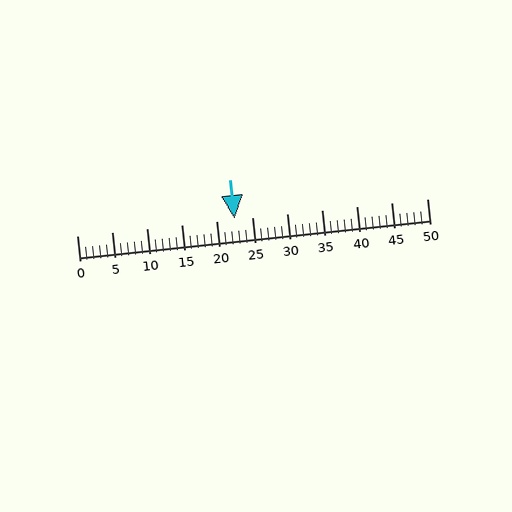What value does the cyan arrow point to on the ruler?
The cyan arrow points to approximately 22.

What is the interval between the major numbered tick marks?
The major tick marks are spaced 5 units apart.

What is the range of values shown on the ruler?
The ruler shows values from 0 to 50.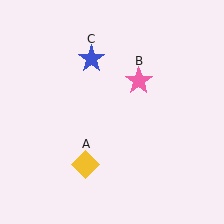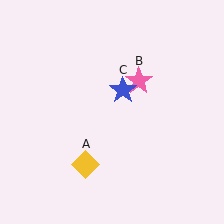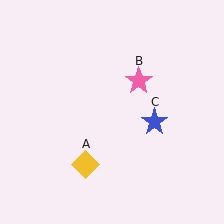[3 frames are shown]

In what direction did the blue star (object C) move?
The blue star (object C) moved down and to the right.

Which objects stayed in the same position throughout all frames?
Yellow diamond (object A) and pink star (object B) remained stationary.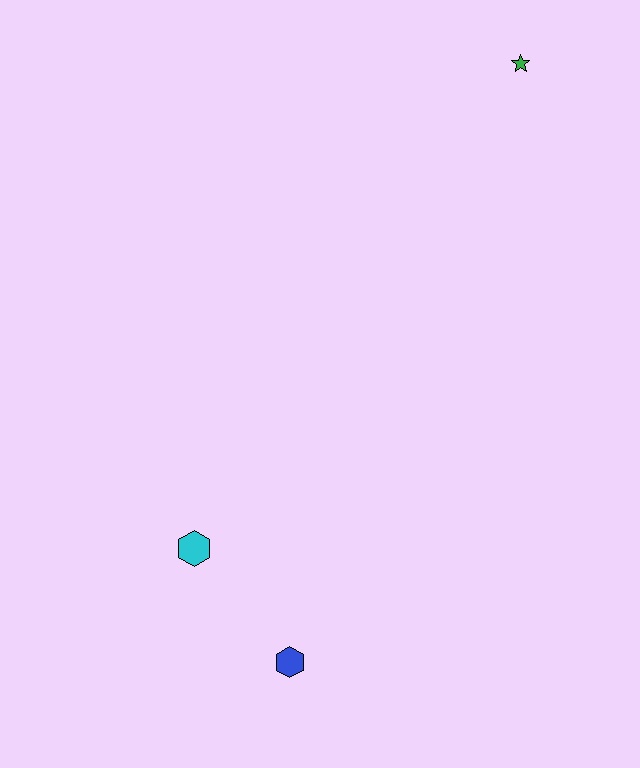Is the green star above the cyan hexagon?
Yes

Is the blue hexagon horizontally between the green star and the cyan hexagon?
Yes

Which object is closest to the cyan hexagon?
The blue hexagon is closest to the cyan hexagon.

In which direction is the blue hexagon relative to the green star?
The blue hexagon is below the green star.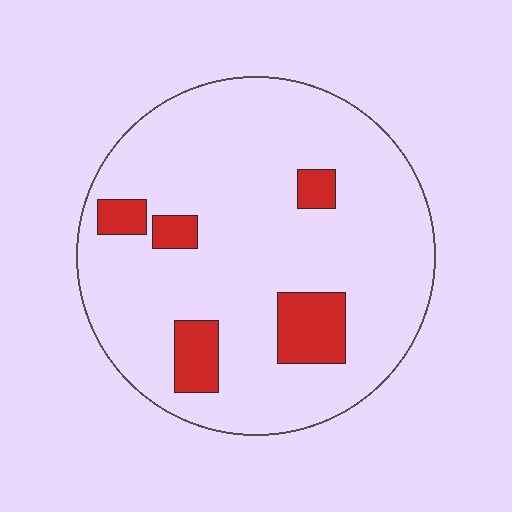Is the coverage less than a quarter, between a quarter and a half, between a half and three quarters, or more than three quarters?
Less than a quarter.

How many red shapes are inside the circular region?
5.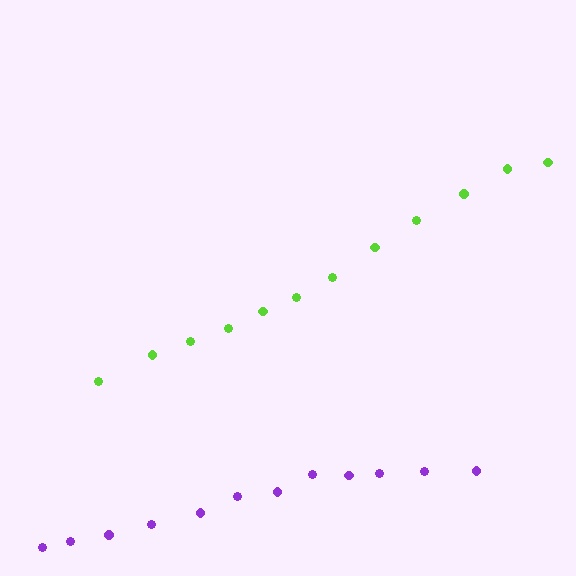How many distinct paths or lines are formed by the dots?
There are 2 distinct paths.